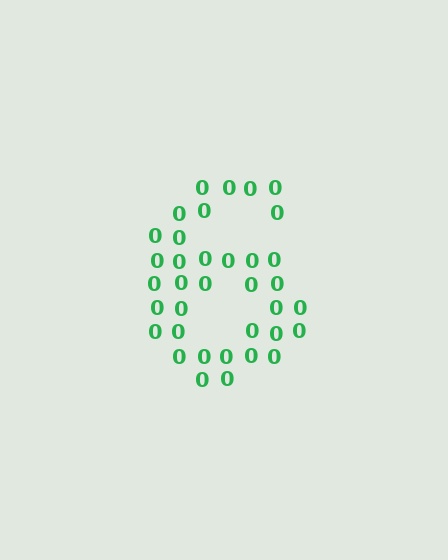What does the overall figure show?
The overall figure shows the digit 6.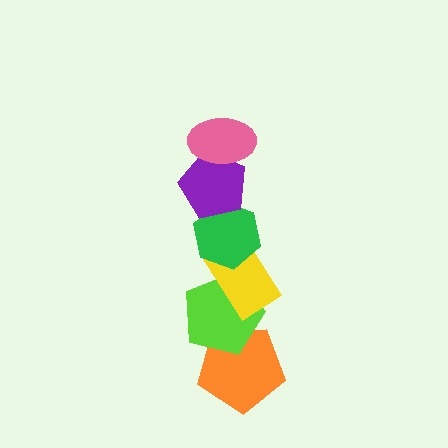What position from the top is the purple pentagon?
The purple pentagon is 2nd from the top.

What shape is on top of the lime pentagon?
The yellow rectangle is on top of the lime pentagon.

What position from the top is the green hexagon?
The green hexagon is 3rd from the top.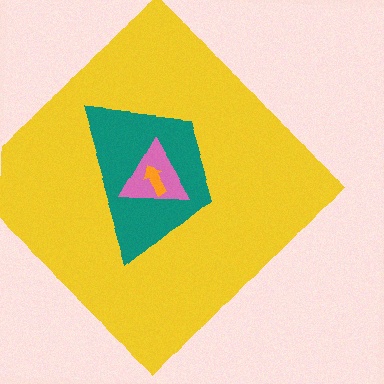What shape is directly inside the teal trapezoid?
The pink triangle.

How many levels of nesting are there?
4.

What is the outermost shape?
The yellow diamond.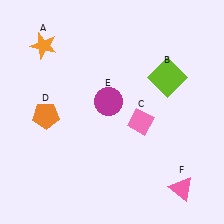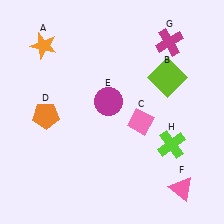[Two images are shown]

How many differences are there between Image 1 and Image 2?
There are 2 differences between the two images.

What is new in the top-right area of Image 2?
A magenta cross (G) was added in the top-right area of Image 2.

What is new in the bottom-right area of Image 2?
A lime cross (H) was added in the bottom-right area of Image 2.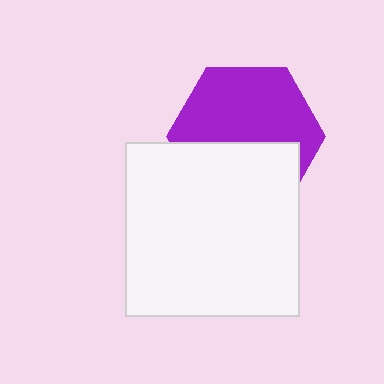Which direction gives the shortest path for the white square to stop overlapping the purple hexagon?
Moving down gives the shortest separation.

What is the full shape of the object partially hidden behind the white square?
The partially hidden object is a purple hexagon.